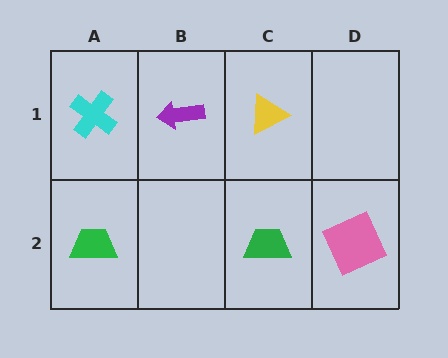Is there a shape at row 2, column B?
No, that cell is empty.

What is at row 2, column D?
A pink square.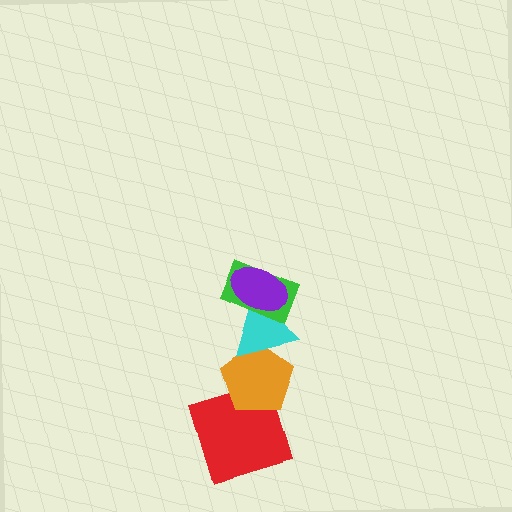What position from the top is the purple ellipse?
The purple ellipse is 1st from the top.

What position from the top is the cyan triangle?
The cyan triangle is 3rd from the top.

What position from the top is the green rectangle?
The green rectangle is 2nd from the top.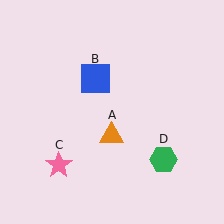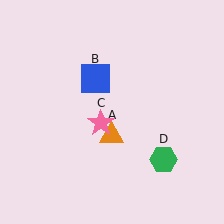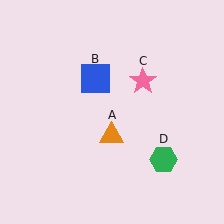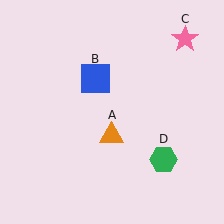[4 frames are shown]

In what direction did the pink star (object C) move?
The pink star (object C) moved up and to the right.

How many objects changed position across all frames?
1 object changed position: pink star (object C).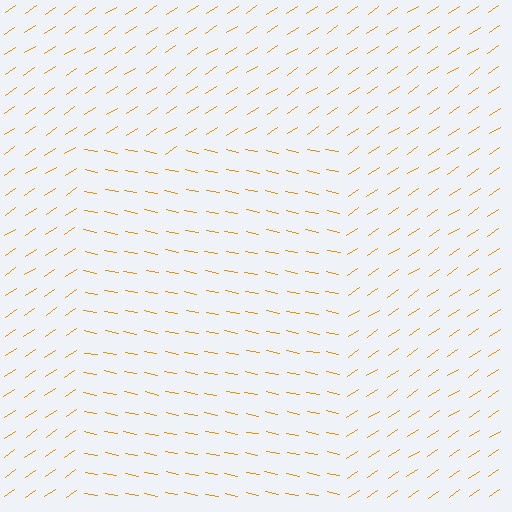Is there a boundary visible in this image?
Yes, there is a texture boundary formed by a change in line orientation.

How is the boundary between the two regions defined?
The boundary is defined purely by a change in line orientation (approximately 45 degrees difference). All lines are the same color and thickness.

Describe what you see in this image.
The image is filled with small orange line segments. A rectangle region in the image has lines oriented differently from the surrounding lines, creating a visible texture boundary.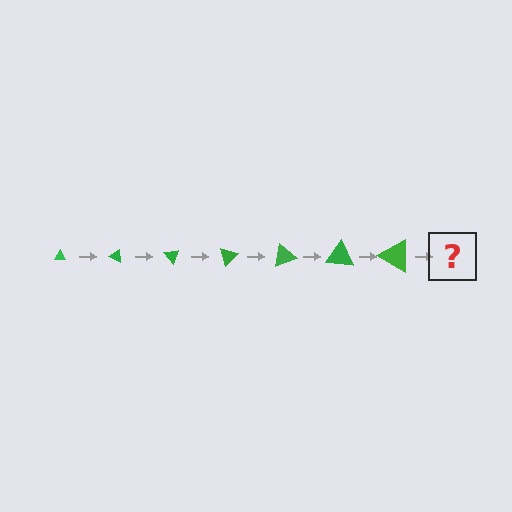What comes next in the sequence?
The next element should be a triangle, larger than the previous one and rotated 175 degrees from the start.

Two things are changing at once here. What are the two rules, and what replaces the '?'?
The two rules are that the triangle grows larger each step and it rotates 25 degrees each step. The '?' should be a triangle, larger than the previous one and rotated 175 degrees from the start.